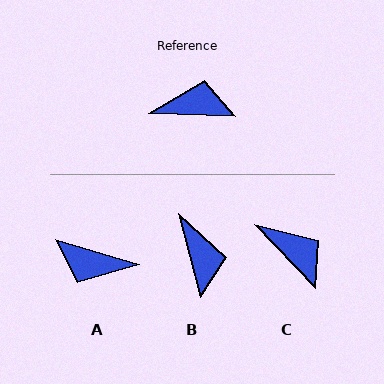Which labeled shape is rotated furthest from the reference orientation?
A, about 166 degrees away.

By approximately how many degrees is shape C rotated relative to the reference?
Approximately 44 degrees clockwise.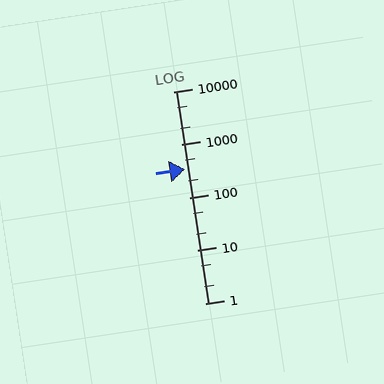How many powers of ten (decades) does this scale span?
The scale spans 4 decades, from 1 to 10000.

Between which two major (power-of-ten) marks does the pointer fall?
The pointer is between 100 and 1000.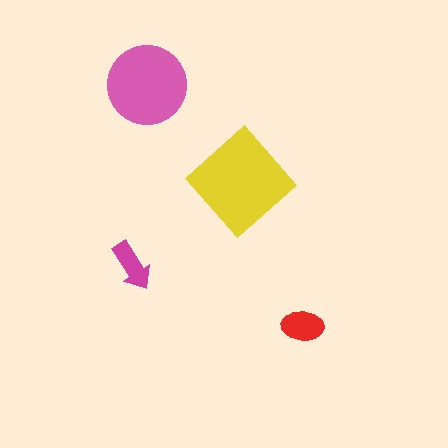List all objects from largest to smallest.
The yellow diamond, the pink circle, the red ellipse, the magenta arrow.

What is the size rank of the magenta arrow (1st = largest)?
4th.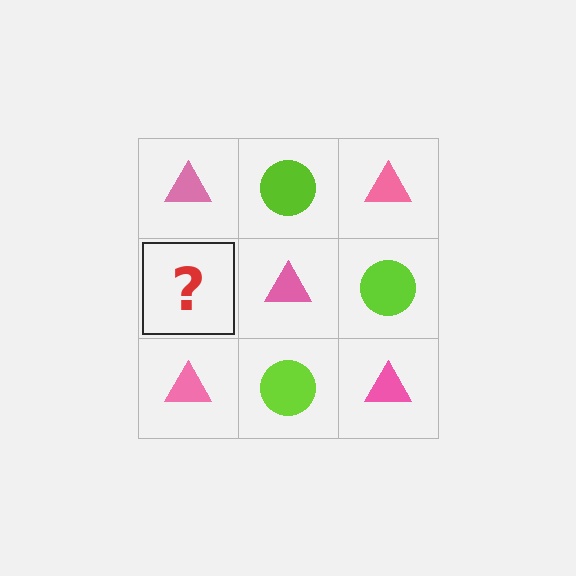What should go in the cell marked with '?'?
The missing cell should contain a lime circle.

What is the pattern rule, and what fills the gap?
The rule is that it alternates pink triangle and lime circle in a checkerboard pattern. The gap should be filled with a lime circle.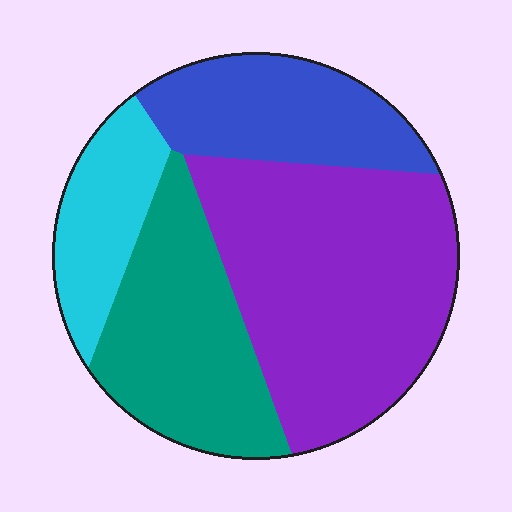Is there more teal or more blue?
Teal.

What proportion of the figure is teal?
Teal covers 25% of the figure.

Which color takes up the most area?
Purple, at roughly 40%.